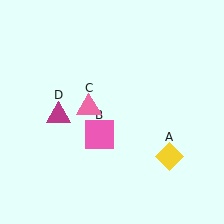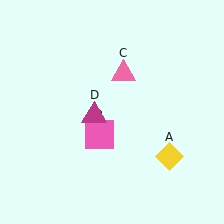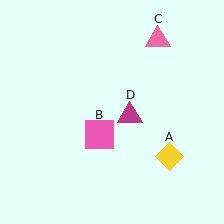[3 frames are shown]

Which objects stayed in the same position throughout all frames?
Yellow diamond (object A) and pink square (object B) remained stationary.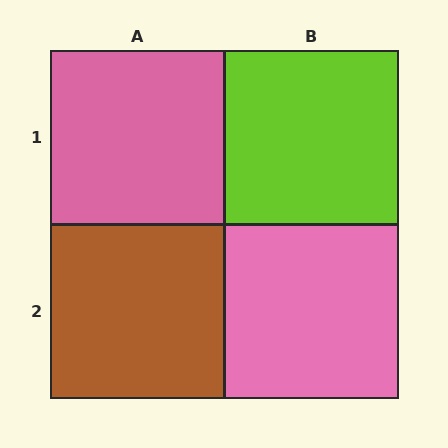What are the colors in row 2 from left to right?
Brown, pink.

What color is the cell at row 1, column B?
Lime.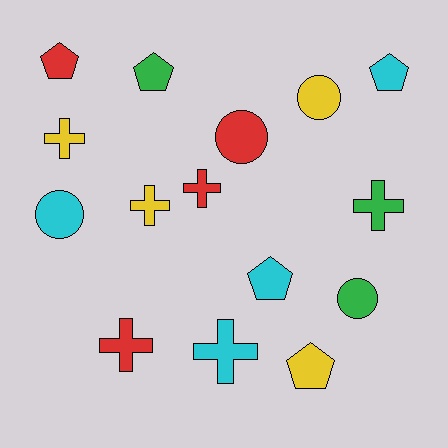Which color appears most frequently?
Cyan, with 4 objects.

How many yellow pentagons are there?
There is 1 yellow pentagon.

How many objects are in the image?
There are 15 objects.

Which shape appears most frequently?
Cross, with 6 objects.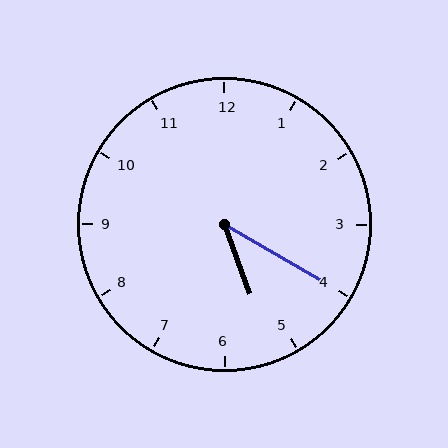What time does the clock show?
5:20.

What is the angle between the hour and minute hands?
Approximately 40 degrees.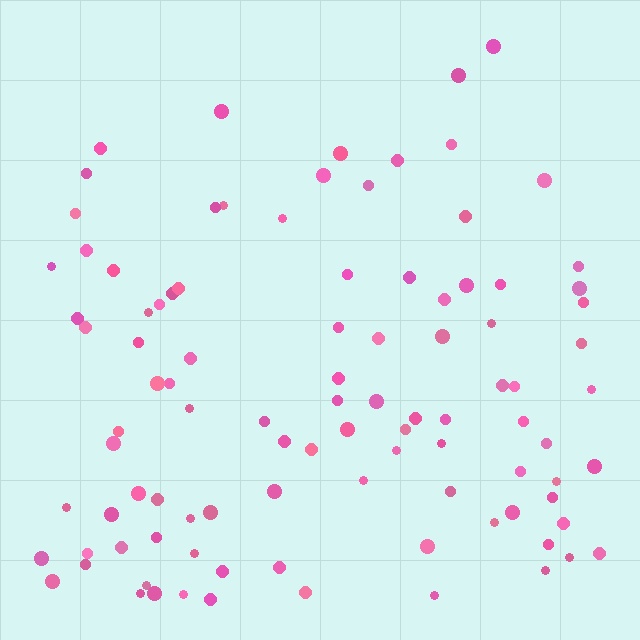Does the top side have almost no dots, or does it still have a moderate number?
Still a moderate number, just noticeably fewer than the bottom.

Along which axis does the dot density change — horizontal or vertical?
Vertical.